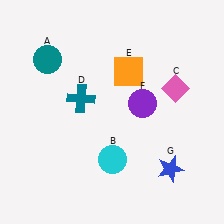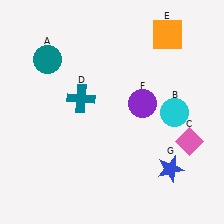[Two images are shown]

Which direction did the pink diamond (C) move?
The pink diamond (C) moved down.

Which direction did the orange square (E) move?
The orange square (E) moved right.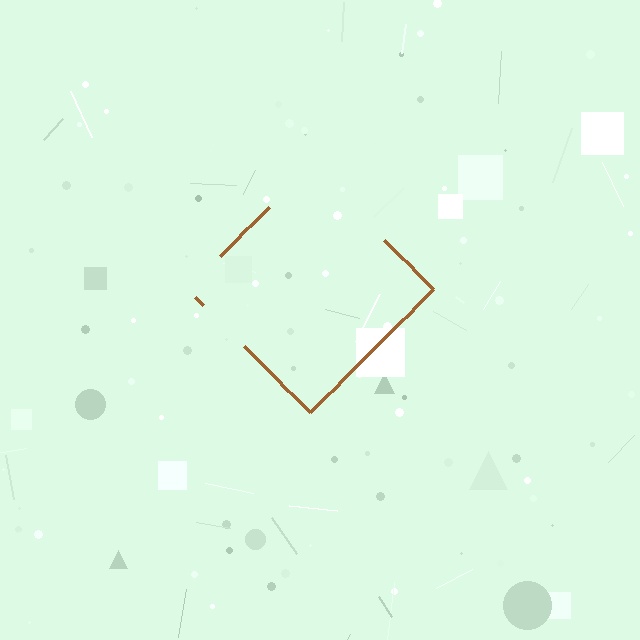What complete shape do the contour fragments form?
The contour fragments form a diamond.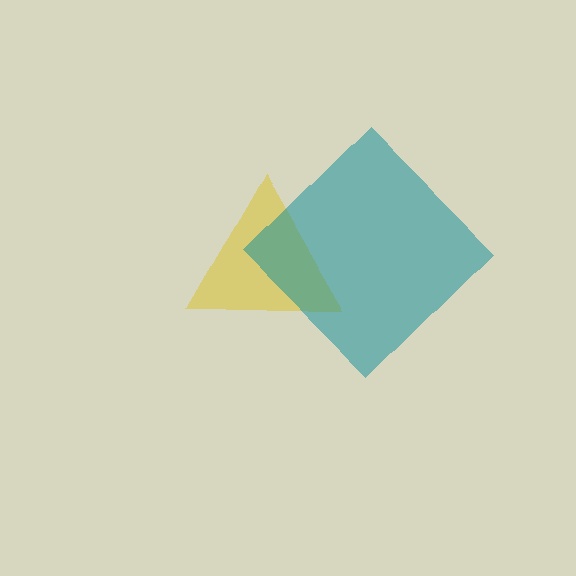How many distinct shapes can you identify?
There are 2 distinct shapes: a yellow triangle, a teal diamond.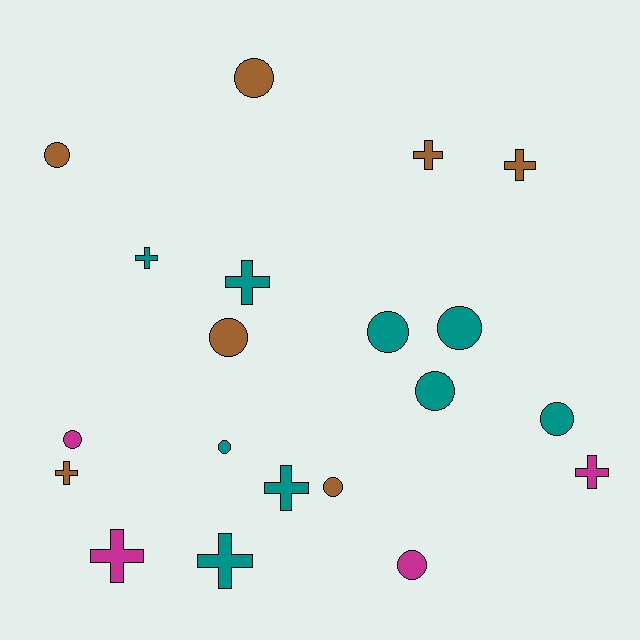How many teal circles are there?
There are 5 teal circles.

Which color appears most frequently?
Teal, with 9 objects.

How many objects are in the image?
There are 20 objects.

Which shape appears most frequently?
Circle, with 11 objects.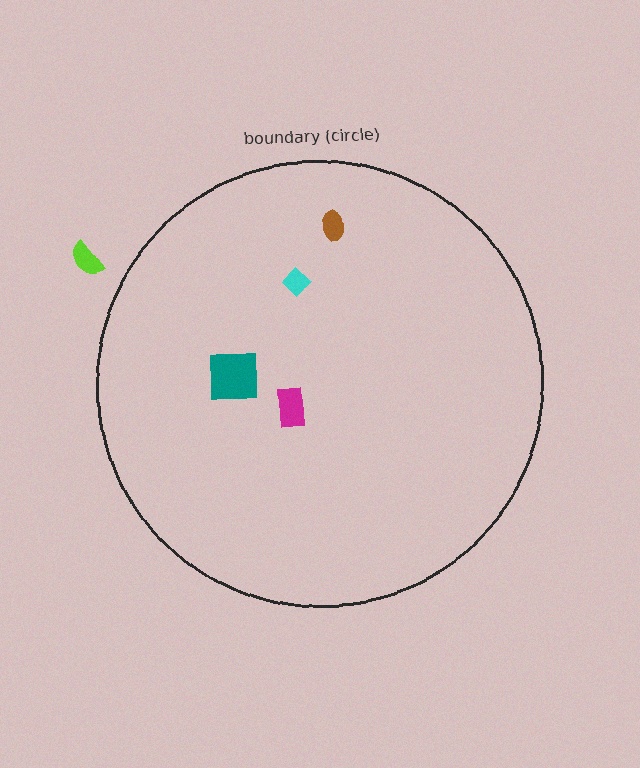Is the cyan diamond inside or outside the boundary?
Inside.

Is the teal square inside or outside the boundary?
Inside.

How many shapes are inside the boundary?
4 inside, 1 outside.